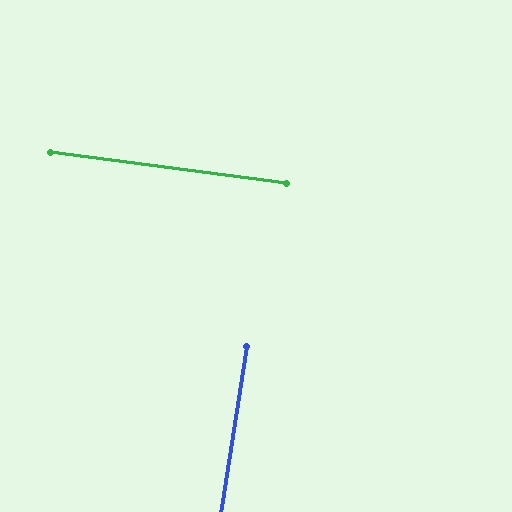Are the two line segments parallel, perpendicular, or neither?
Perpendicular — they meet at approximately 89°.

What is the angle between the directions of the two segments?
Approximately 89 degrees.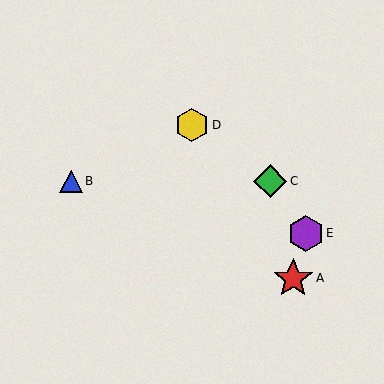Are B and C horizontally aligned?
Yes, both are at y≈181.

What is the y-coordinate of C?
Object C is at y≈181.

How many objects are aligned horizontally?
2 objects (B, C) are aligned horizontally.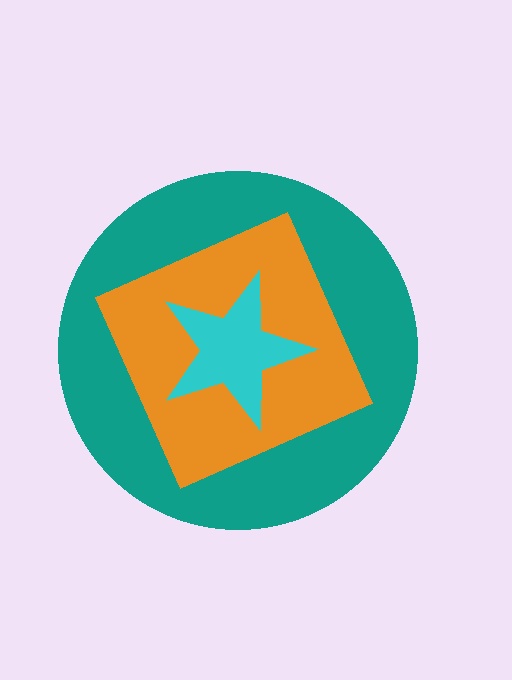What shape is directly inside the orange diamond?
The cyan star.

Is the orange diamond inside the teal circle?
Yes.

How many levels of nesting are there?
3.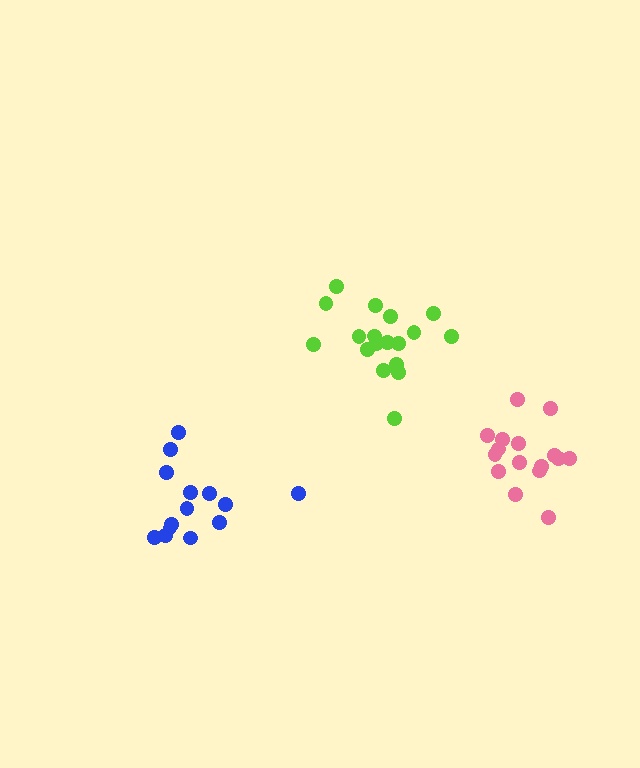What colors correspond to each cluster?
The clusters are colored: blue, lime, pink.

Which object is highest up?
The lime cluster is topmost.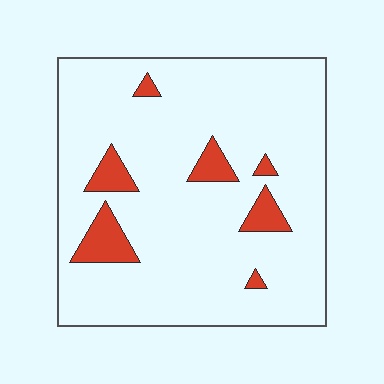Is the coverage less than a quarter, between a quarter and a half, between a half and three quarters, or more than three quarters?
Less than a quarter.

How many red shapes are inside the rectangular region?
7.